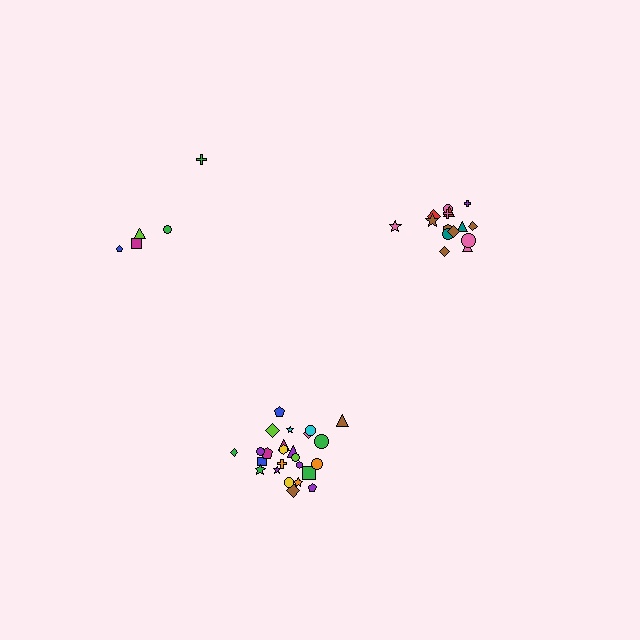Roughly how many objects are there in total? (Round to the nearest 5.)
Roughly 45 objects in total.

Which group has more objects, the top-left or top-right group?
The top-right group.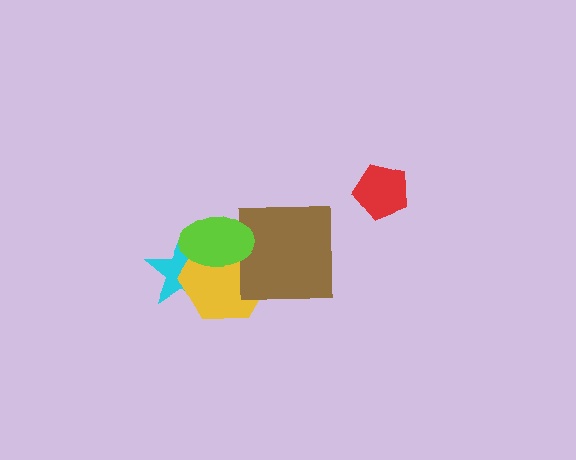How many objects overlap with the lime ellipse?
3 objects overlap with the lime ellipse.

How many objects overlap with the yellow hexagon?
3 objects overlap with the yellow hexagon.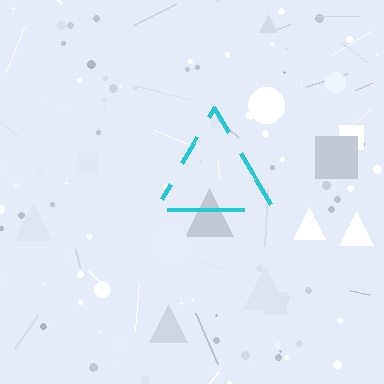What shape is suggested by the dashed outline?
The dashed outline suggests a triangle.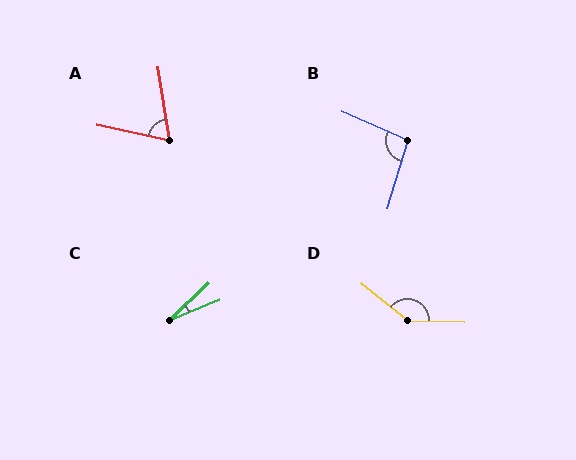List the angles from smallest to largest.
C (22°), A (69°), B (97°), D (143°).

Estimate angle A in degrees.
Approximately 69 degrees.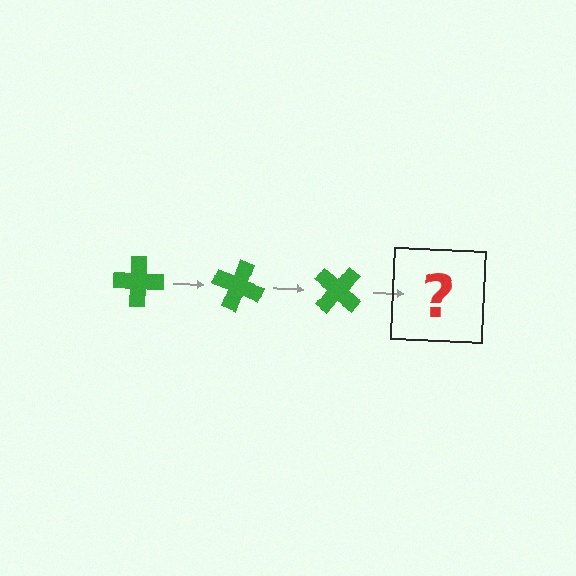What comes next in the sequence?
The next element should be a green cross rotated 60 degrees.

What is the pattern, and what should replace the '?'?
The pattern is that the cross rotates 20 degrees each step. The '?' should be a green cross rotated 60 degrees.